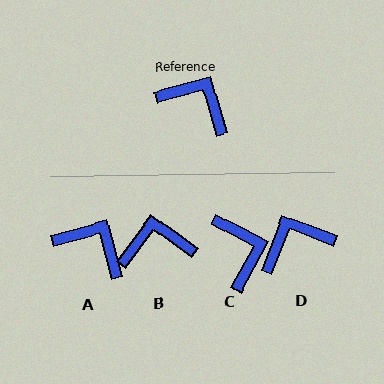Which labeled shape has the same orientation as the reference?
A.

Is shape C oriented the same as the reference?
No, it is off by about 44 degrees.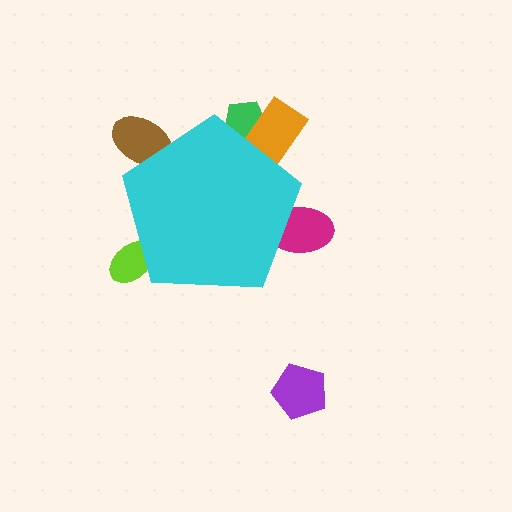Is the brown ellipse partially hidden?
Yes, the brown ellipse is partially hidden behind the cyan pentagon.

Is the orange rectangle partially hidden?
Yes, the orange rectangle is partially hidden behind the cyan pentagon.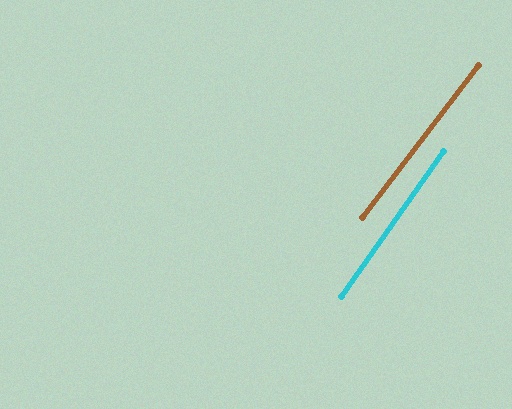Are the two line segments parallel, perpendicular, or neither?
Parallel — their directions differ by only 1.9°.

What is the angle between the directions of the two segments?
Approximately 2 degrees.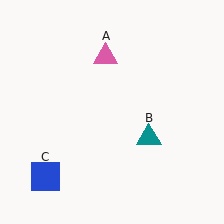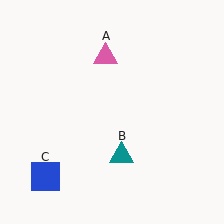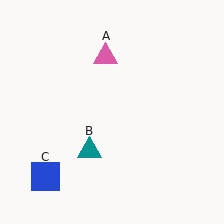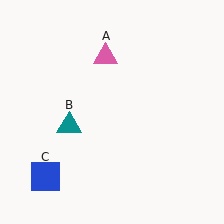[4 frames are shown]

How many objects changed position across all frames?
1 object changed position: teal triangle (object B).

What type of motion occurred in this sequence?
The teal triangle (object B) rotated clockwise around the center of the scene.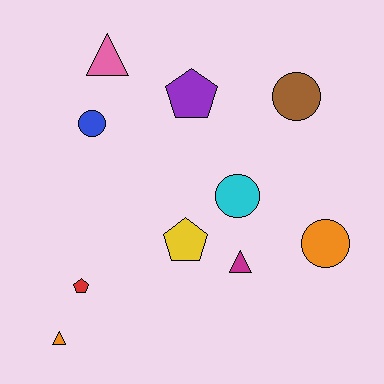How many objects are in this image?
There are 10 objects.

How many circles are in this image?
There are 4 circles.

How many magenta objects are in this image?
There is 1 magenta object.